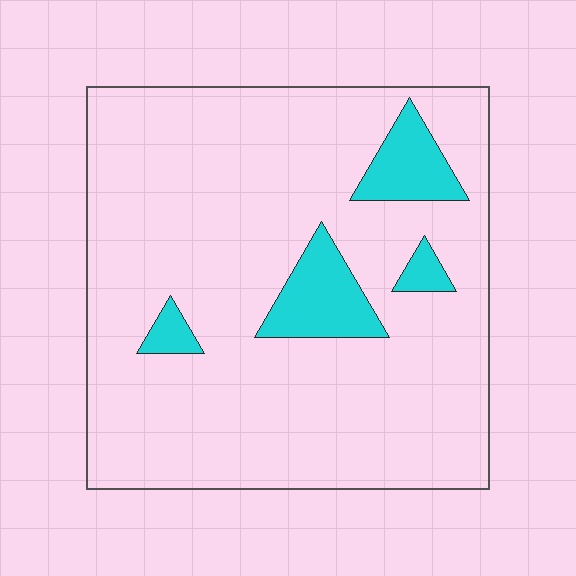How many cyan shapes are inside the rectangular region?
4.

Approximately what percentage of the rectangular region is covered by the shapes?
Approximately 10%.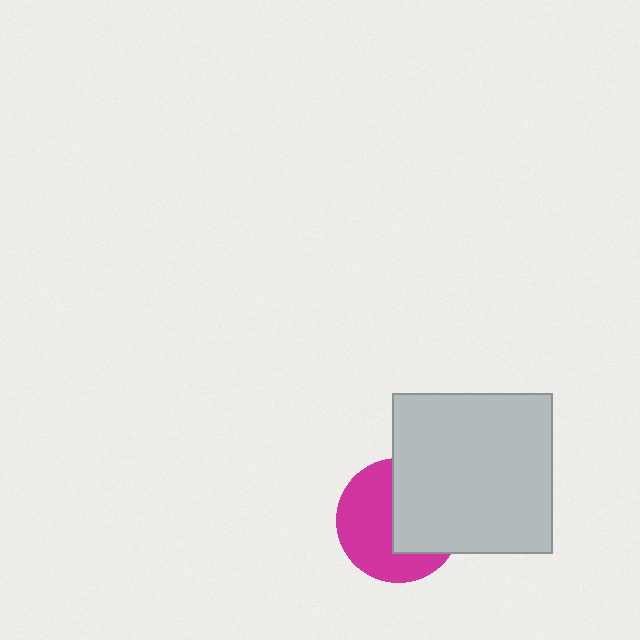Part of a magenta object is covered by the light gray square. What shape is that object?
It is a circle.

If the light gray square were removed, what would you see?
You would see the complete magenta circle.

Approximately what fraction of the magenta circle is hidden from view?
Roughly 46% of the magenta circle is hidden behind the light gray square.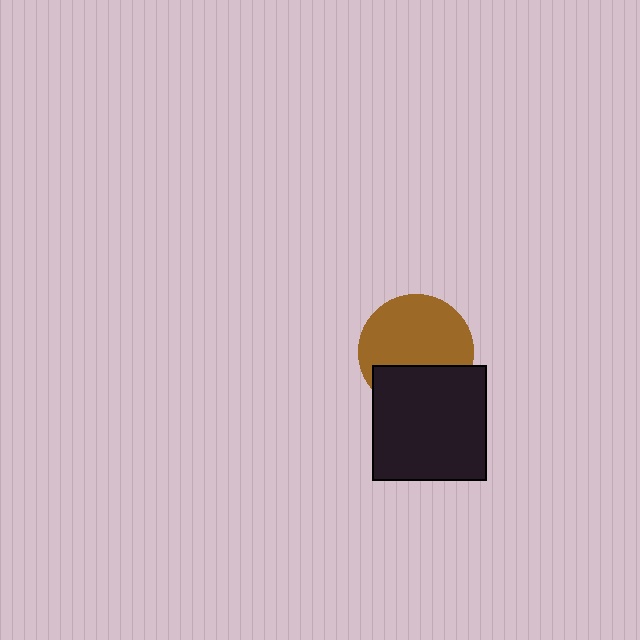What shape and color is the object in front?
The object in front is a black rectangle.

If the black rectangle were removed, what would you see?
You would see the complete brown circle.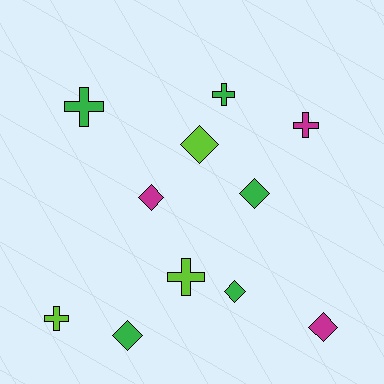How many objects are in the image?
There are 11 objects.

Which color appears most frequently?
Green, with 5 objects.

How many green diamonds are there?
There are 3 green diamonds.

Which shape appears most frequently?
Diamond, with 6 objects.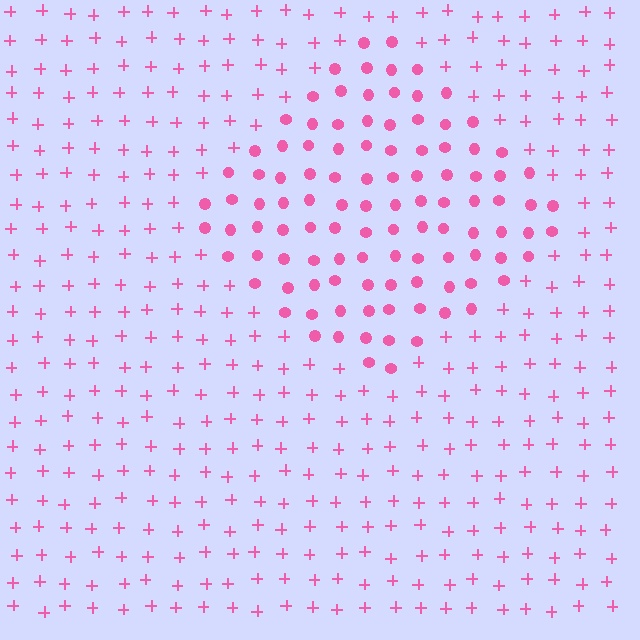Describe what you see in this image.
The image is filled with small pink elements arranged in a uniform grid. A diamond-shaped region contains circles, while the surrounding area contains plus signs. The boundary is defined purely by the change in element shape.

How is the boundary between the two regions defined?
The boundary is defined by a change in element shape: circles inside vs. plus signs outside. All elements share the same color and spacing.